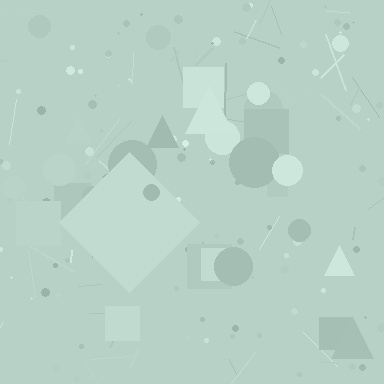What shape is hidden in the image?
A diamond is hidden in the image.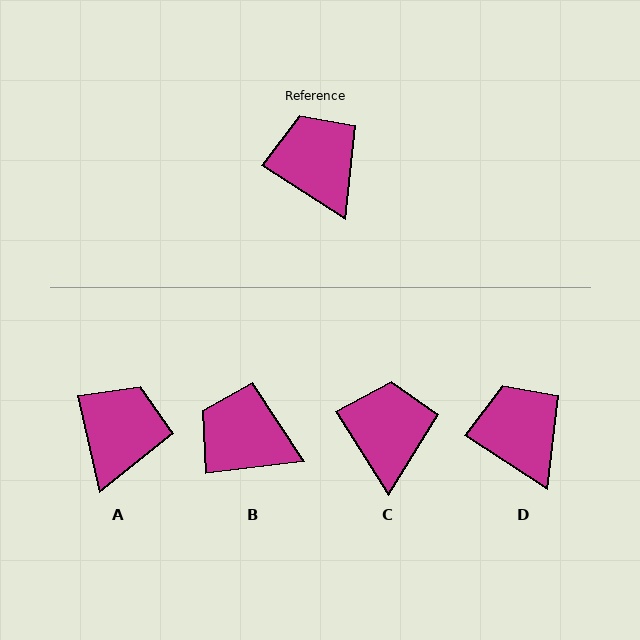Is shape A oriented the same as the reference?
No, it is off by about 45 degrees.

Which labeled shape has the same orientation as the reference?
D.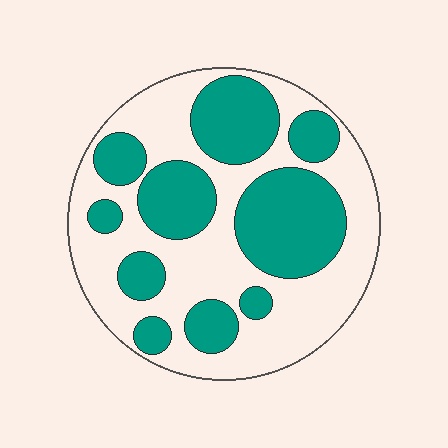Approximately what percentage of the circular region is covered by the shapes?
Approximately 45%.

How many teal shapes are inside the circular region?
10.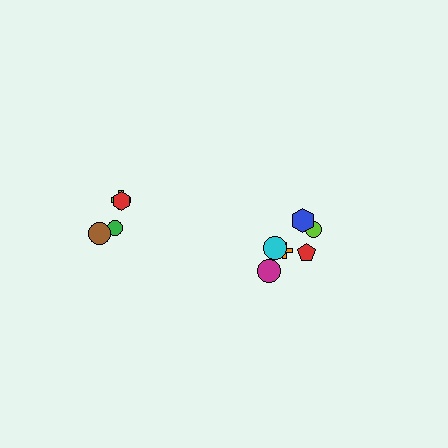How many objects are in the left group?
There are 4 objects.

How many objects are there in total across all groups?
There are 10 objects.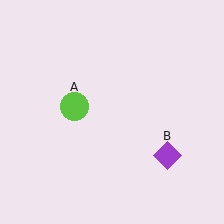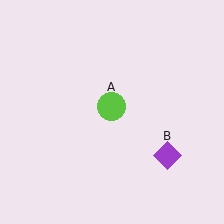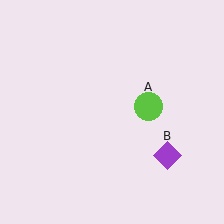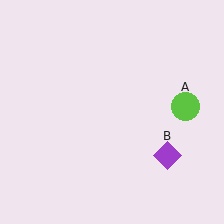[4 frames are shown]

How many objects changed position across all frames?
1 object changed position: lime circle (object A).